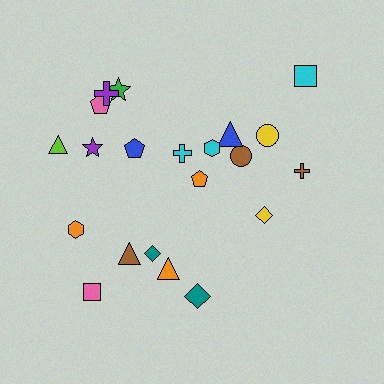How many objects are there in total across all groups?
There are 21 objects.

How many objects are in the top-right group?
There are 8 objects.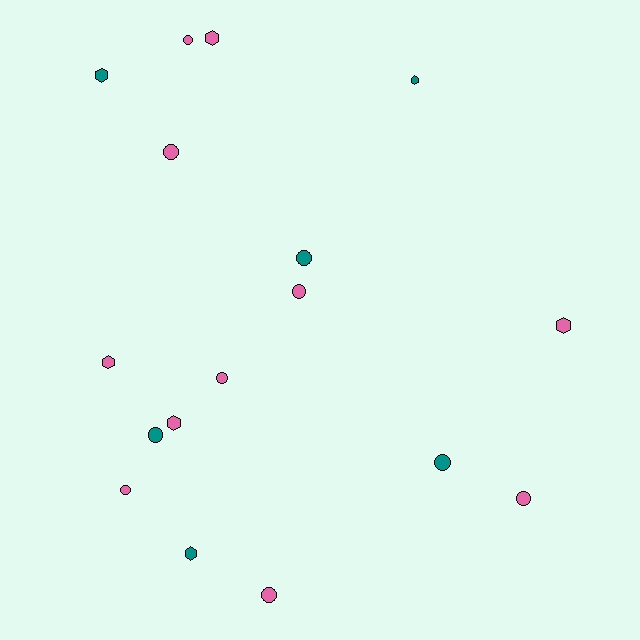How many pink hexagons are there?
There are 4 pink hexagons.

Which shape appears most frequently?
Circle, with 10 objects.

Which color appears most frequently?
Pink, with 11 objects.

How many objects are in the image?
There are 17 objects.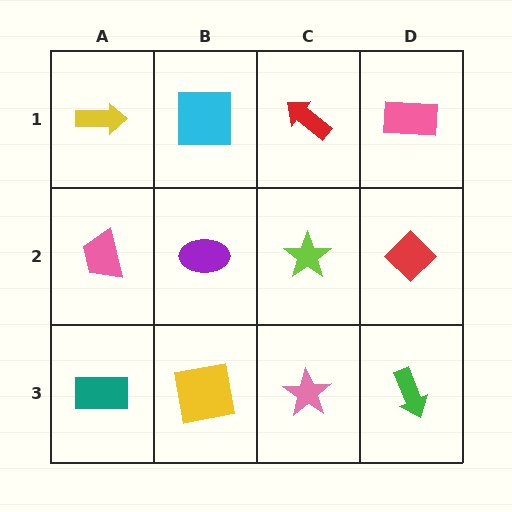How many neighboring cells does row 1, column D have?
2.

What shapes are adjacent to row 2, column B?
A cyan square (row 1, column B), a yellow square (row 3, column B), a pink trapezoid (row 2, column A), a lime star (row 2, column C).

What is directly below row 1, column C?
A lime star.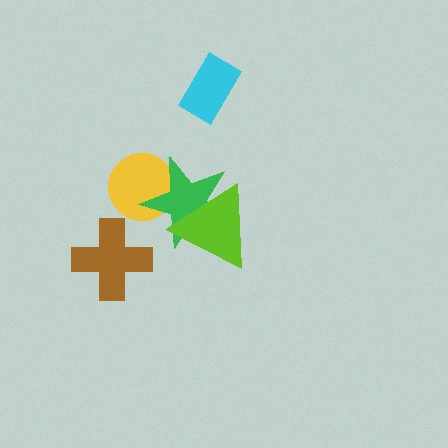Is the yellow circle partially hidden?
Yes, it is partially covered by another shape.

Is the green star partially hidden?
Yes, it is partially covered by another shape.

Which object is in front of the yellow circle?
The green star is in front of the yellow circle.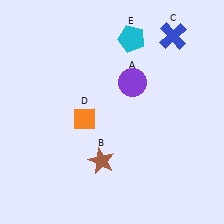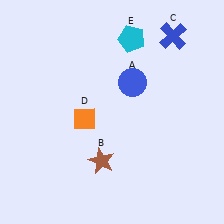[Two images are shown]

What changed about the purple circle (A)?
In Image 1, A is purple. In Image 2, it changed to blue.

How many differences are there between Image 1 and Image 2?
There is 1 difference between the two images.